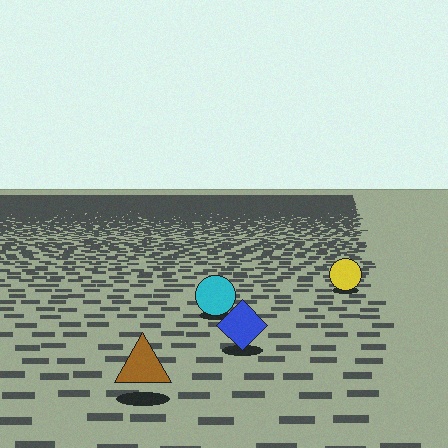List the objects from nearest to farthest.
From nearest to farthest: the brown triangle, the blue diamond, the cyan circle, the yellow circle.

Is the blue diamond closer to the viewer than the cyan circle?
Yes. The blue diamond is closer — you can tell from the texture gradient: the ground texture is coarser near it.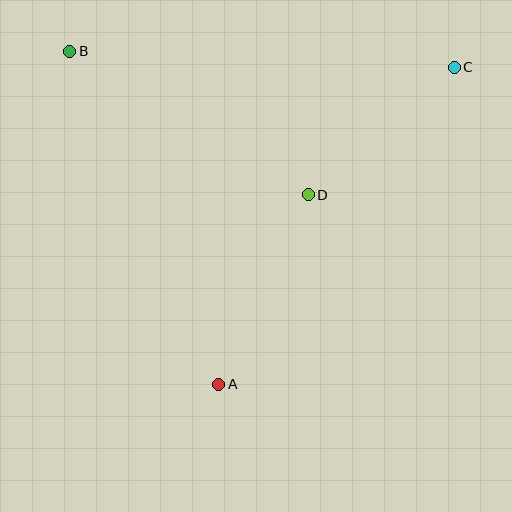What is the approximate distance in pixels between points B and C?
The distance between B and C is approximately 385 pixels.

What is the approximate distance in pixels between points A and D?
The distance between A and D is approximately 210 pixels.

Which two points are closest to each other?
Points C and D are closest to each other.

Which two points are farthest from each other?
Points A and C are farthest from each other.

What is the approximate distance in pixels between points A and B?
The distance between A and B is approximately 365 pixels.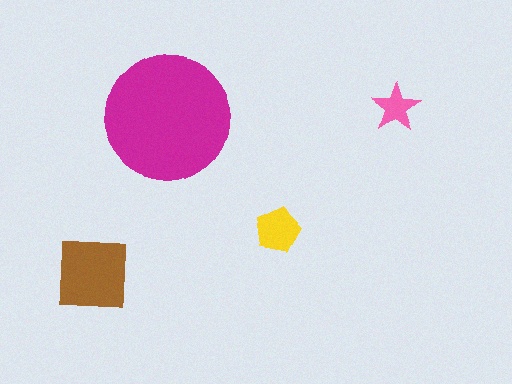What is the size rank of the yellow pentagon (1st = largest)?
3rd.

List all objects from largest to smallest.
The magenta circle, the brown square, the yellow pentagon, the pink star.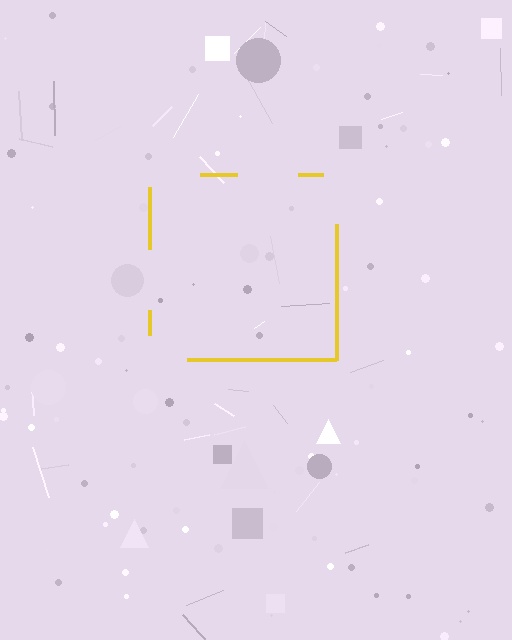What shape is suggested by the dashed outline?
The dashed outline suggests a square.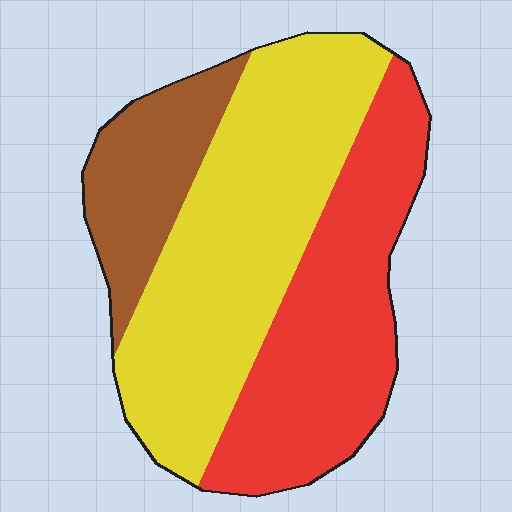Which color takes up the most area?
Yellow, at roughly 45%.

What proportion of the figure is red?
Red covers around 35% of the figure.